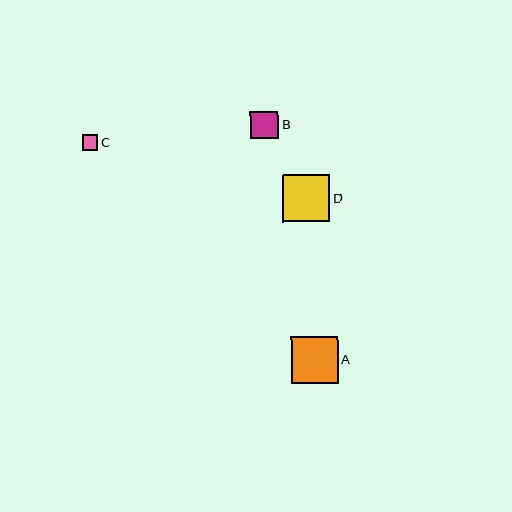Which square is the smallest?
Square C is the smallest with a size of approximately 16 pixels.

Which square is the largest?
Square D is the largest with a size of approximately 47 pixels.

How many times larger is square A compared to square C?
Square A is approximately 3.0 times the size of square C.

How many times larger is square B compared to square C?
Square B is approximately 1.8 times the size of square C.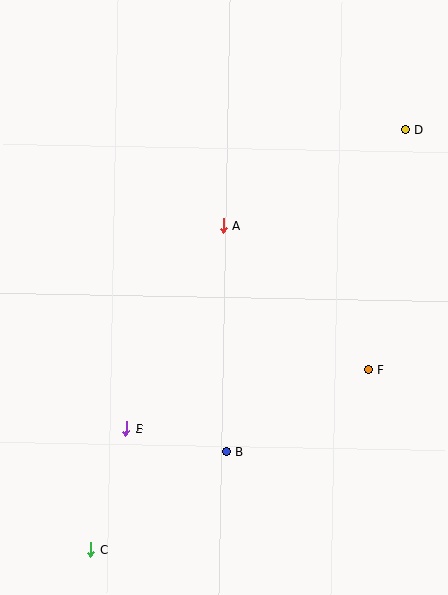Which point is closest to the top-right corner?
Point D is closest to the top-right corner.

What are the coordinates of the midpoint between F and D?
The midpoint between F and D is at (387, 249).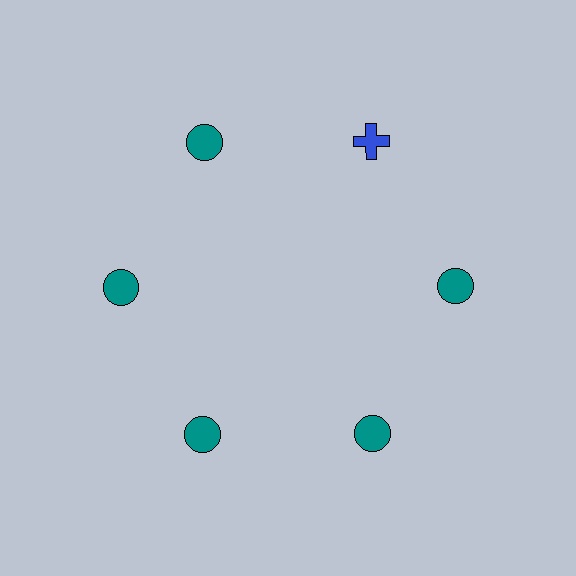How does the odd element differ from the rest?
It differs in both color (blue instead of teal) and shape (cross instead of circle).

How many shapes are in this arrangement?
There are 6 shapes arranged in a ring pattern.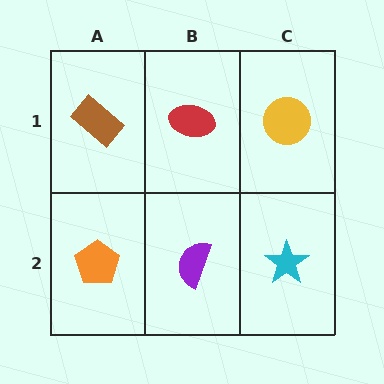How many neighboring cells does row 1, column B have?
3.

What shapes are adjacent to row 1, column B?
A purple semicircle (row 2, column B), a brown rectangle (row 1, column A), a yellow circle (row 1, column C).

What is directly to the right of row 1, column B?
A yellow circle.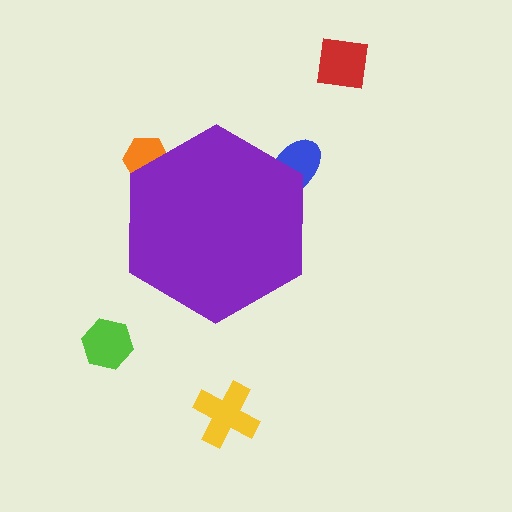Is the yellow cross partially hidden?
No, the yellow cross is fully visible.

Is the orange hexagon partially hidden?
Yes, the orange hexagon is partially hidden behind the purple hexagon.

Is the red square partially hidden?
No, the red square is fully visible.